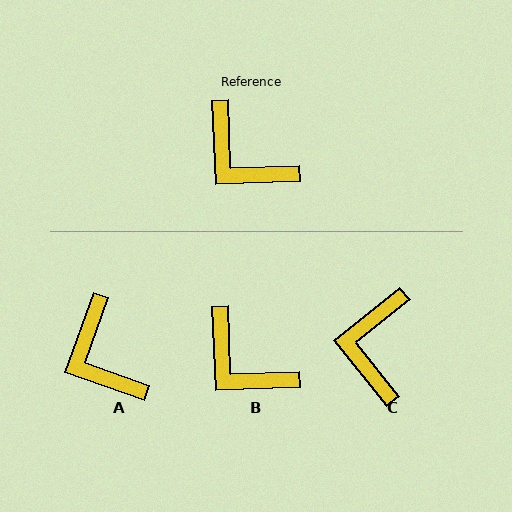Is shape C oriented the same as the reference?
No, it is off by about 54 degrees.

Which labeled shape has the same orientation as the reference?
B.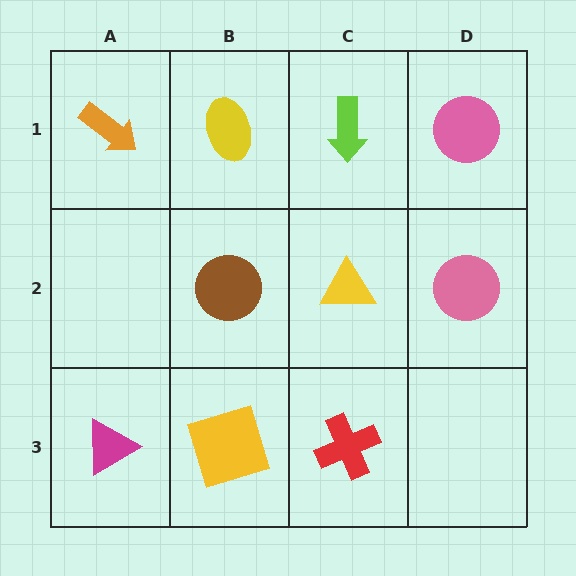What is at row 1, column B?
A yellow ellipse.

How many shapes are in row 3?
3 shapes.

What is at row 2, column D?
A pink circle.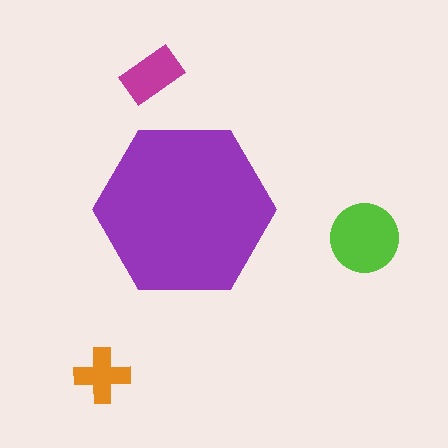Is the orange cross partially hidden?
No, the orange cross is fully visible.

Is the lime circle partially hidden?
No, the lime circle is fully visible.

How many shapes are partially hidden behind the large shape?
0 shapes are partially hidden.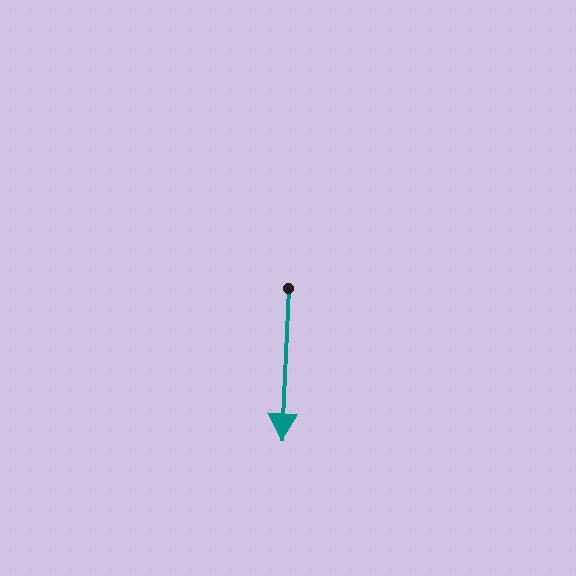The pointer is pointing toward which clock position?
Roughly 6 o'clock.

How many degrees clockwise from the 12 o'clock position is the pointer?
Approximately 182 degrees.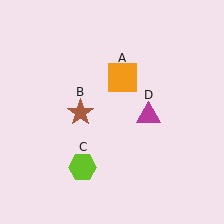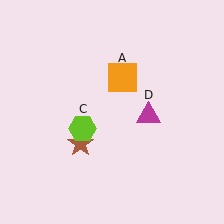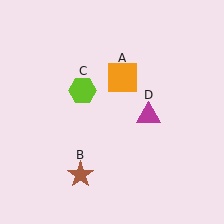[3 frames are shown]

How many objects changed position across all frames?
2 objects changed position: brown star (object B), lime hexagon (object C).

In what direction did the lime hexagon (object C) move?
The lime hexagon (object C) moved up.